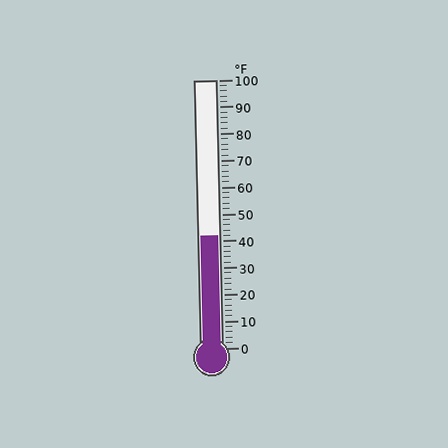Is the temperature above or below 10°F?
The temperature is above 10°F.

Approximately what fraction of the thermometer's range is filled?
The thermometer is filled to approximately 40% of its range.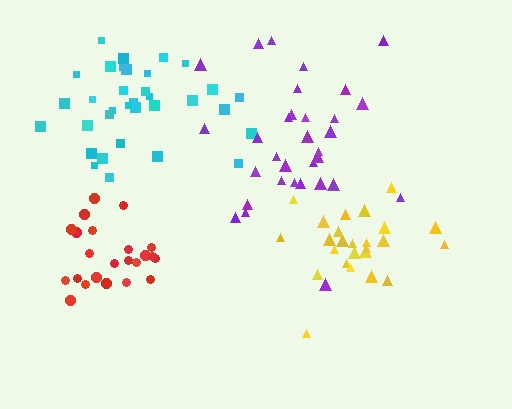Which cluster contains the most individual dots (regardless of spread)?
Cyan (34).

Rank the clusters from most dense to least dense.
red, yellow, cyan, purple.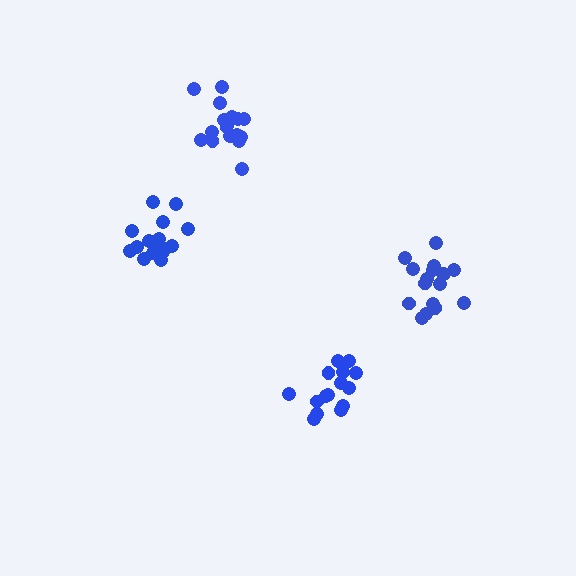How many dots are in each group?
Group 1: 17 dots, Group 2: 15 dots, Group 3: 15 dots, Group 4: 17 dots (64 total).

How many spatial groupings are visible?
There are 4 spatial groupings.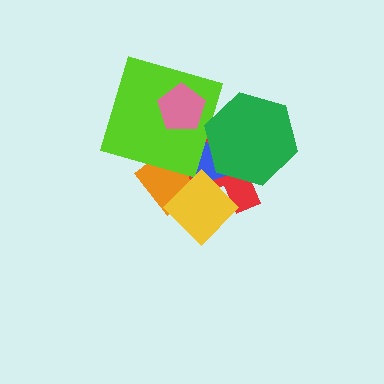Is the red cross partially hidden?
Yes, it is partially covered by another shape.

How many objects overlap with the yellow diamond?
3 objects overlap with the yellow diamond.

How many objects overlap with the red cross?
4 objects overlap with the red cross.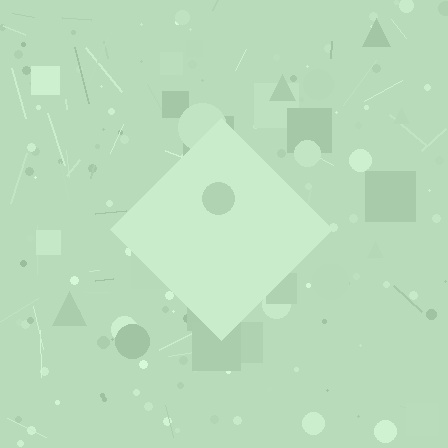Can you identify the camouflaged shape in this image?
The camouflaged shape is a diamond.